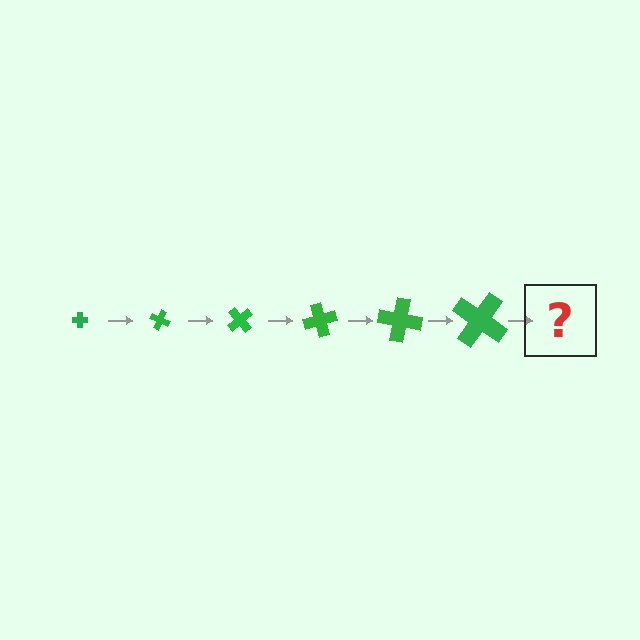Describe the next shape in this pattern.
It should be a cross, larger than the previous one and rotated 150 degrees from the start.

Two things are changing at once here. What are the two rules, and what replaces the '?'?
The two rules are that the cross grows larger each step and it rotates 25 degrees each step. The '?' should be a cross, larger than the previous one and rotated 150 degrees from the start.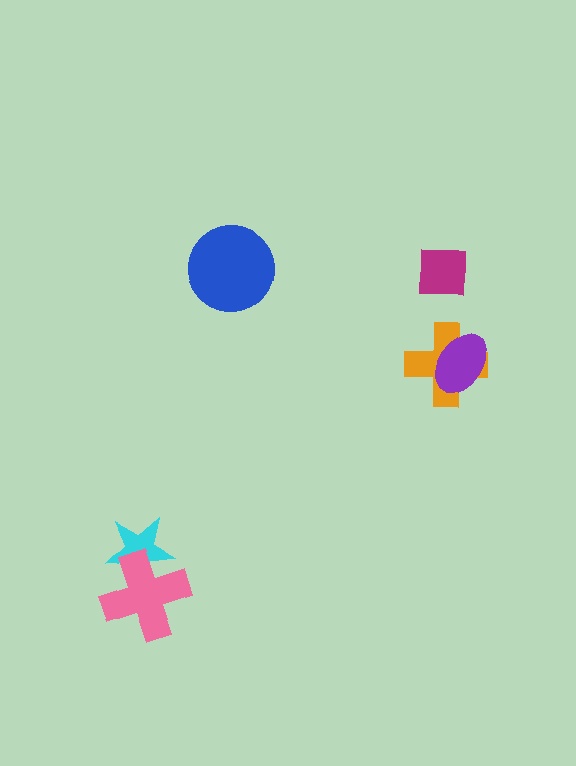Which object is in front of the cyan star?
The pink cross is in front of the cyan star.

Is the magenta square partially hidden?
No, no other shape covers it.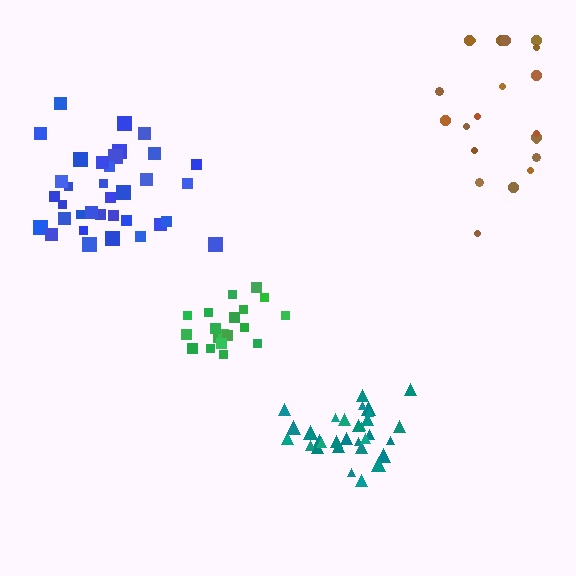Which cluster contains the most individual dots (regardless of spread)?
Blue (35).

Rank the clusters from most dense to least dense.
teal, green, blue, brown.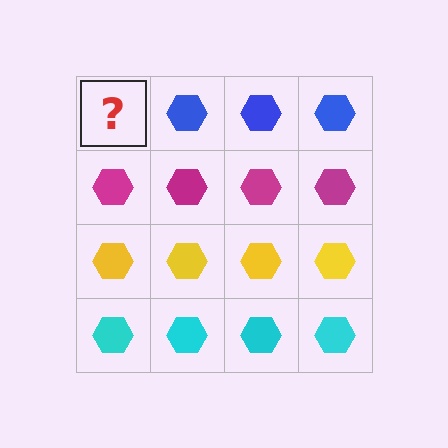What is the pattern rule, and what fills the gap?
The rule is that each row has a consistent color. The gap should be filled with a blue hexagon.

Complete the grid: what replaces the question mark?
The question mark should be replaced with a blue hexagon.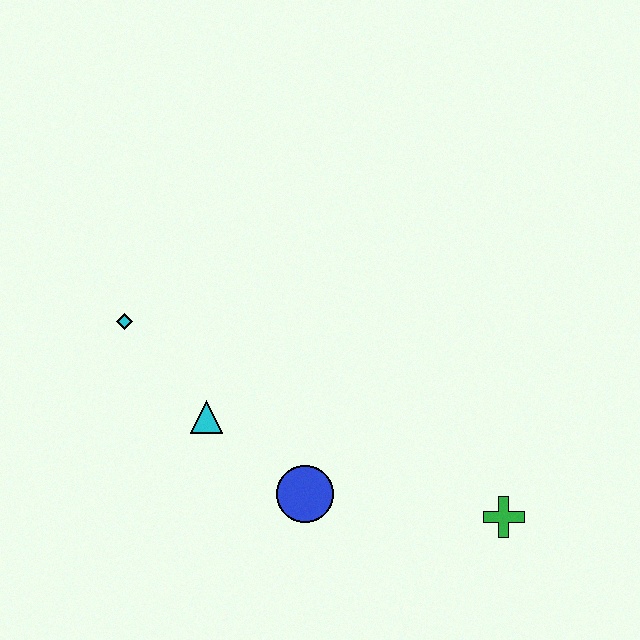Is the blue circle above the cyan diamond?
No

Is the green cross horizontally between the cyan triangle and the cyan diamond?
No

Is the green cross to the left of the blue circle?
No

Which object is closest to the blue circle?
The cyan triangle is closest to the blue circle.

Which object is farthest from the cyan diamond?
The green cross is farthest from the cyan diamond.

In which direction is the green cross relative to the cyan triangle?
The green cross is to the right of the cyan triangle.